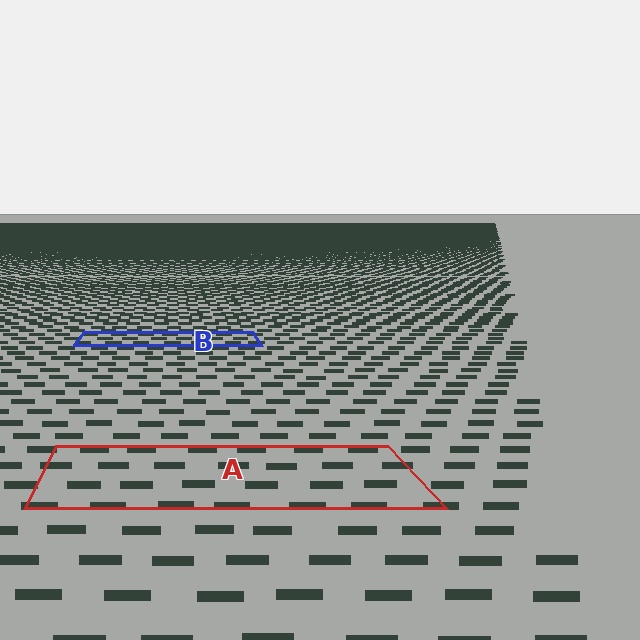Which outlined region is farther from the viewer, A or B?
Region B is farther from the viewer — the texture elements inside it appear smaller and more densely packed.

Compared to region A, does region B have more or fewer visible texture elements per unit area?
Region B has more texture elements per unit area — they are packed more densely because it is farther away.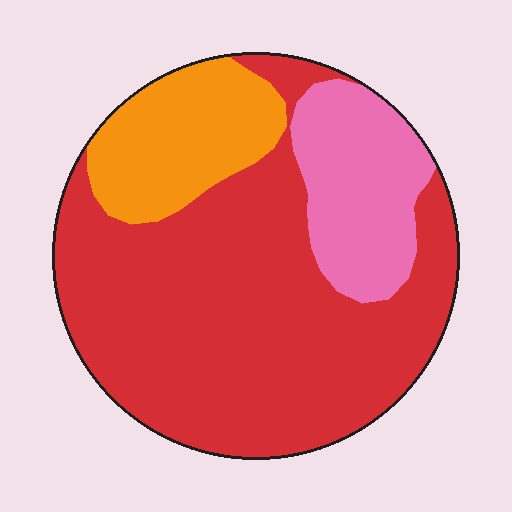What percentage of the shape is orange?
Orange takes up about one sixth (1/6) of the shape.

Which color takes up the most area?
Red, at roughly 65%.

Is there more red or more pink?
Red.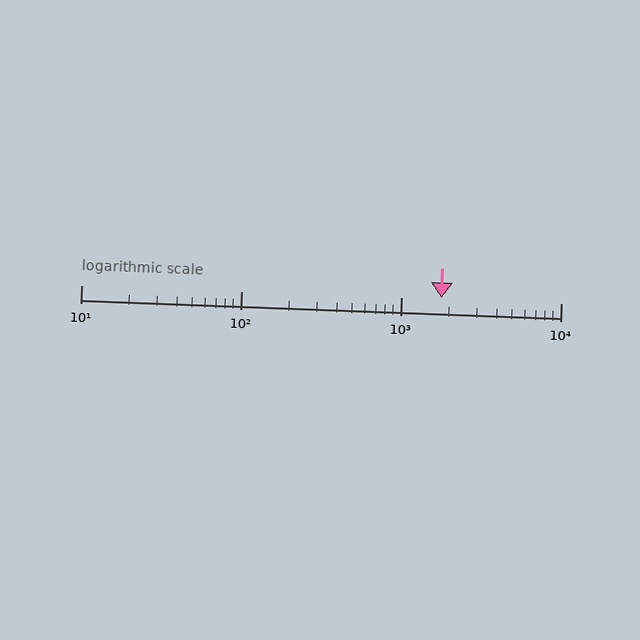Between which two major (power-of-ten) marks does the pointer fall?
The pointer is between 1000 and 10000.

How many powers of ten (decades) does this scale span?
The scale spans 3 decades, from 10 to 10000.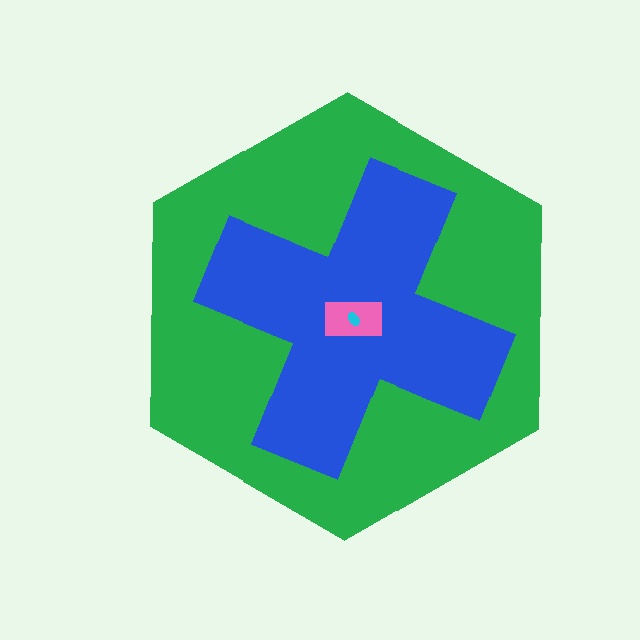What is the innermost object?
The cyan ellipse.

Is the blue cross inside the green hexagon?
Yes.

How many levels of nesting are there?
4.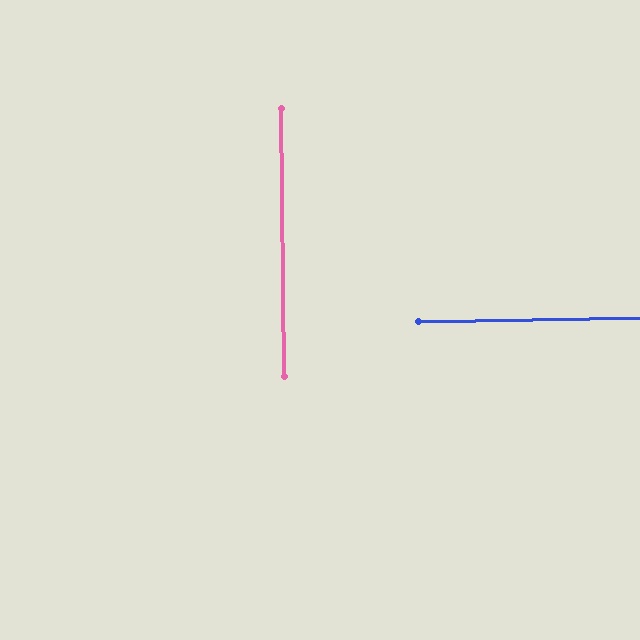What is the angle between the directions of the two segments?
Approximately 90 degrees.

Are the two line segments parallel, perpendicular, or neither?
Perpendicular — they meet at approximately 90°.